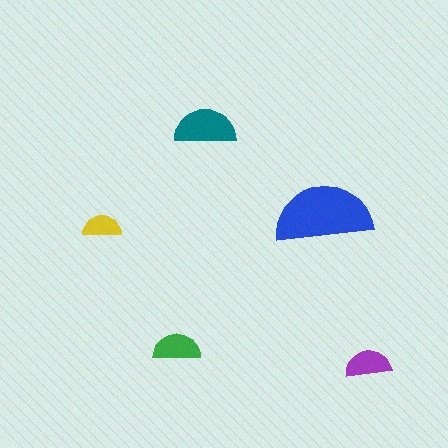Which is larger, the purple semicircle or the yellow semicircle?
The purple one.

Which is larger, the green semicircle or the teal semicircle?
The teal one.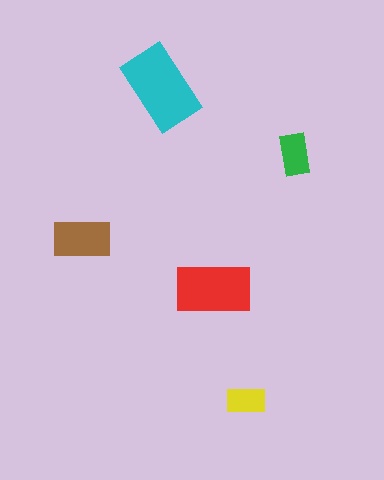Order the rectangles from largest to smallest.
the cyan one, the red one, the brown one, the green one, the yellow one.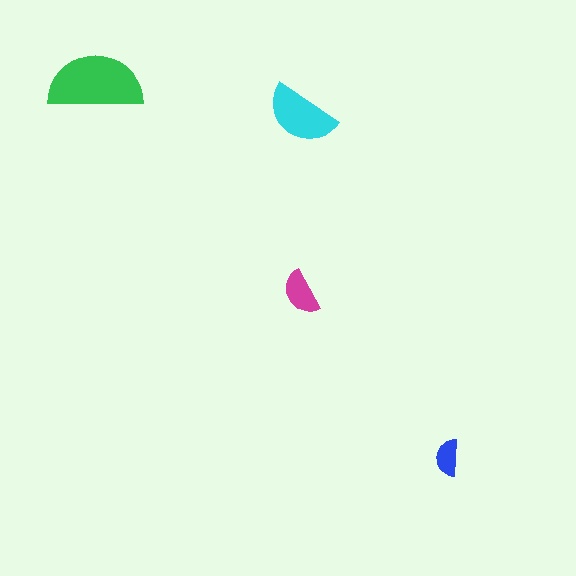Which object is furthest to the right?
The blue semicircle is rightmost.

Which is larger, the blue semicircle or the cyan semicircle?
The cyan one.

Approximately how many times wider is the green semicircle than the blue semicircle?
About 2.5 times wider.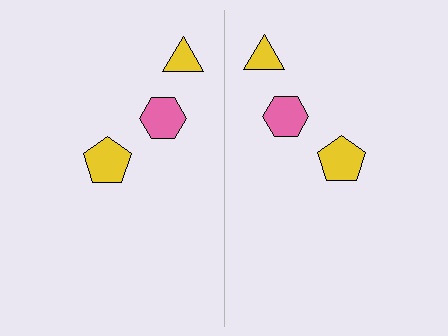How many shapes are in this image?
There are 6 shapes in this image.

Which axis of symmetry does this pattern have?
The pattern has a vertical axis of symmetry running through the center of the image.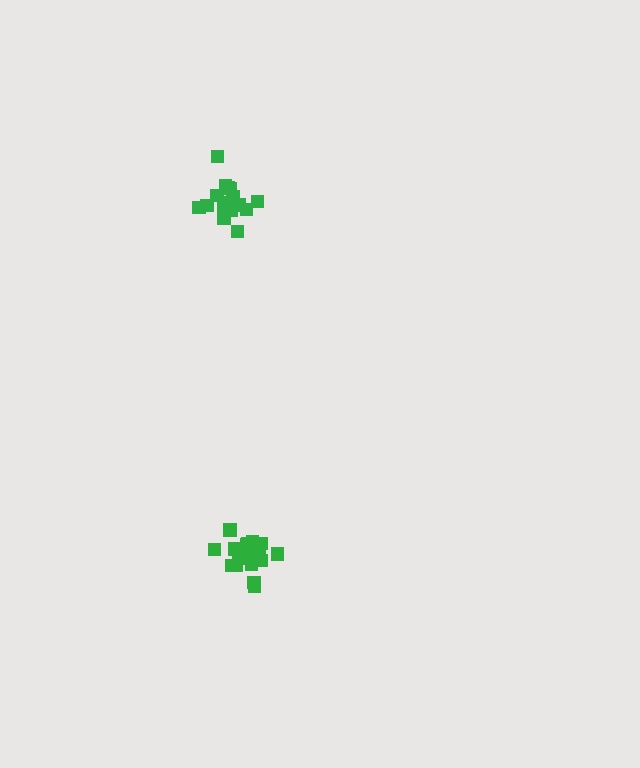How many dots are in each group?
Group 1: 20 dots, Group 2: 16 dots (36 total).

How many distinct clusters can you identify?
There are 2 distinct clusters.